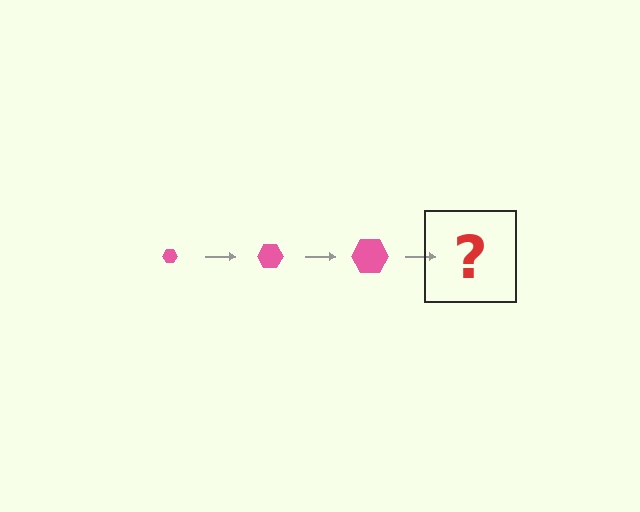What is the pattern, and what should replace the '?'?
The pattern is that the hexagon gets progressively larger each step. The '?' should be a pink hexagon, larger than the previous one.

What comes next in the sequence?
The next element should be a pink hexagon, larger than the previous one.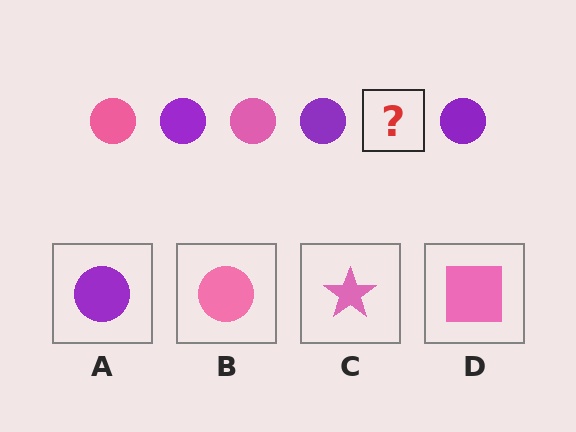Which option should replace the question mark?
Option B.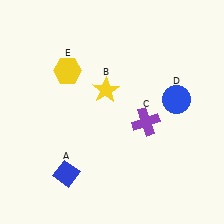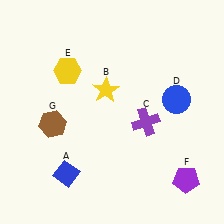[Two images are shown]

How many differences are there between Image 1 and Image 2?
There are 2 differences between the two images.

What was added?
A purple pentagon (F), a brown hexagon (G) were added in Image 2.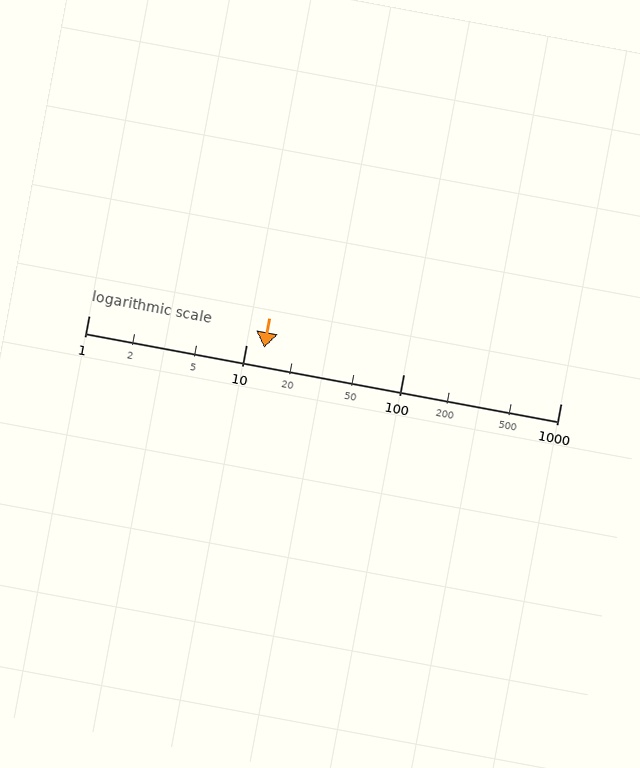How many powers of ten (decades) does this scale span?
The scale spans 3 decades, from 1 to 1000.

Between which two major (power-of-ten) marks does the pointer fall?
The pointer is between 10 and 100.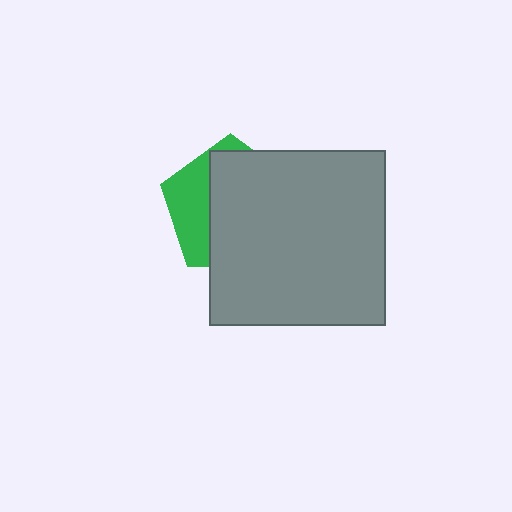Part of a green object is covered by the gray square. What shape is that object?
It is a pentagon.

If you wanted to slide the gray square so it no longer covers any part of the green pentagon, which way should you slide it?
Slide it right — that is the most direct way to separate the two shapes.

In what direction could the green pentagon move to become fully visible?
The green pentagon could move left. That would shift it out from behind the gray square entirely.